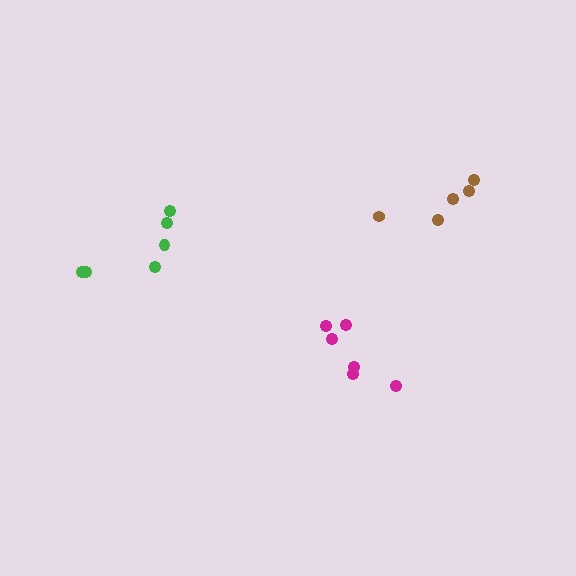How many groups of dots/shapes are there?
There are 3 groups.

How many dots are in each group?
Group 1: 6 dots, Group 2: 6 dots, Group 3: 5 dots (17 total).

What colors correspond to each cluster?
The clusters are colored: magenta, green, brown.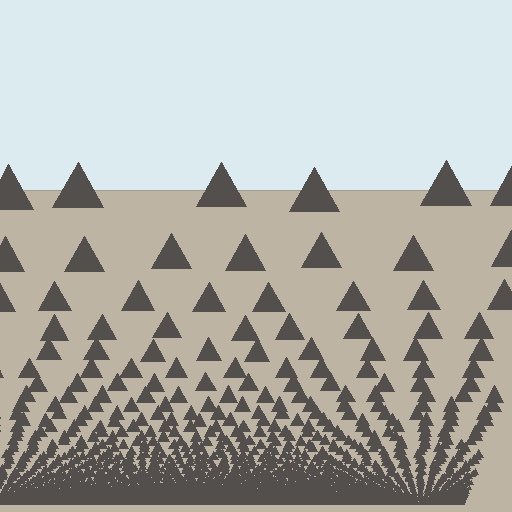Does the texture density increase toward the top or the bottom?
Density increases toward the bottom.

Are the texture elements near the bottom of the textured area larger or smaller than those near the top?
Smaller. The gradient is inverted — elements near the bottom are smaller and denser.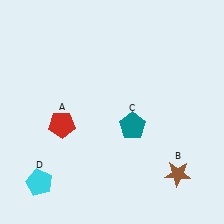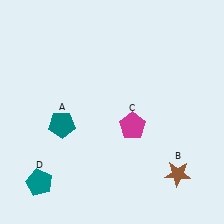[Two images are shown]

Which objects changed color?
A changed from red to teal. C changed from teal to magenta. D changed from cyan to teal.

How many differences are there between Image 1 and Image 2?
There are 3 differences between the two images.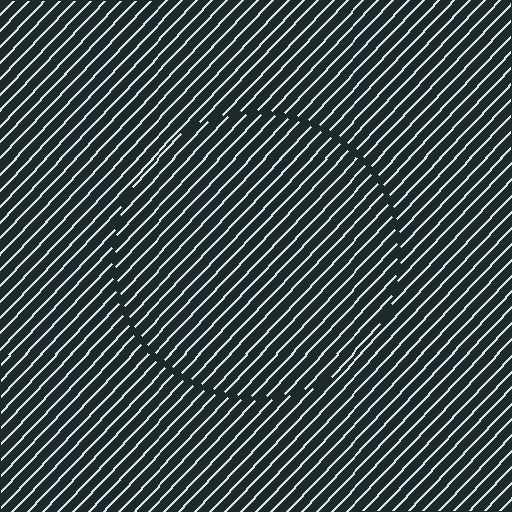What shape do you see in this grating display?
An illusory circle. The interior of the shape contains the same grating, shifted by half a period — the contour is defined by the phase discontinuity where line-ends from the inner and outer gratings abut.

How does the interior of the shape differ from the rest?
The interior of the shape contains the same grating, shifted by half a period — the contour is defined by the phase discontinuity where line-ends from the inner and outer gratings abut.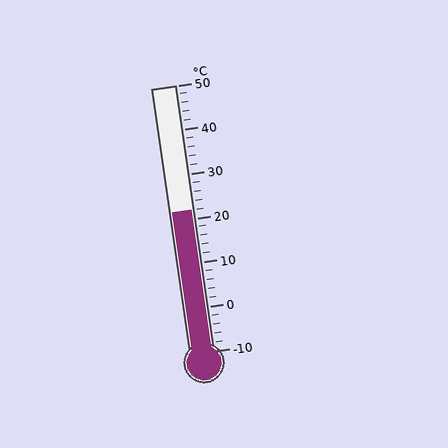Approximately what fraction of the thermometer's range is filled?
The thermometer is filled to approximately 55% of its range.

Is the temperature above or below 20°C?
The temperature is above 20°C.